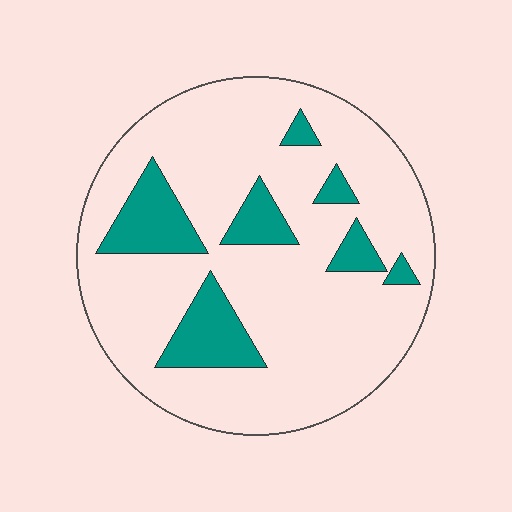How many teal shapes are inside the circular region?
7.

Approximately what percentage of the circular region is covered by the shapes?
Approximately 20%.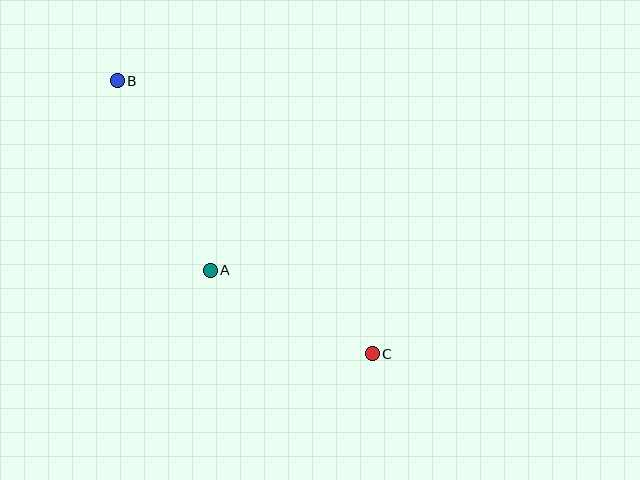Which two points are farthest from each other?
Points B and C are farthest from each other.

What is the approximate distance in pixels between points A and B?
The distance between A and B is approximately 211 pixels.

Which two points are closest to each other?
Points A and C are closest to each other.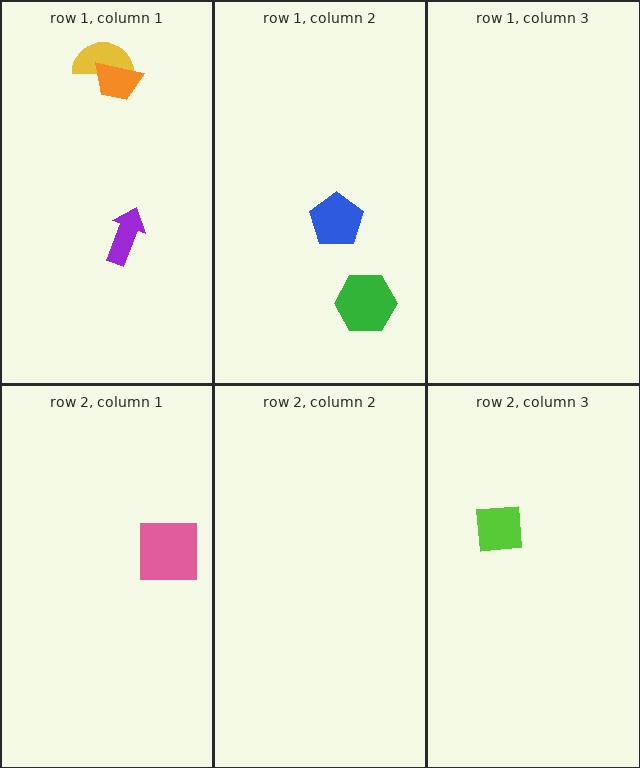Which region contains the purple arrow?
The row 1, column 1 region.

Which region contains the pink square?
The row 2, column 1 region.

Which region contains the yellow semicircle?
The row 1, column 1 region.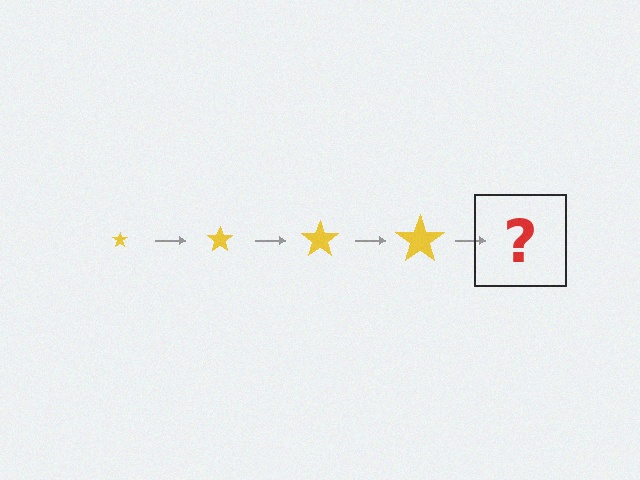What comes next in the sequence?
The next element should be a yellow star, larger than the previous one.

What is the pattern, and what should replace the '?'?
The pattern is that the star gets progressively larger each step. The '?' should be a yellow star, larger than the previous one.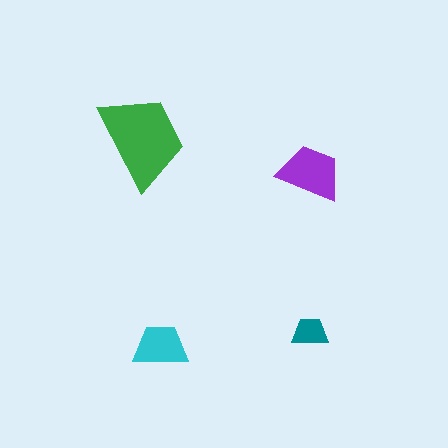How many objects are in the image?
There are 4 objects in the image.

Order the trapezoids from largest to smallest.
the green one, the purple one, the cyan one, the teal one.